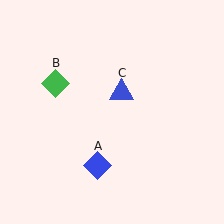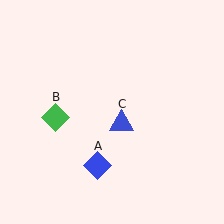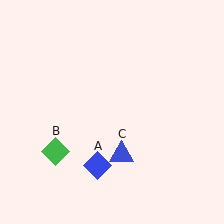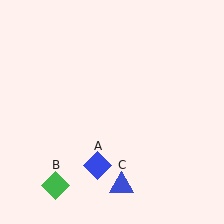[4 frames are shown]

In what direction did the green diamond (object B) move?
The green diamond (object B) moved down.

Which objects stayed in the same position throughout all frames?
Blue diamond (object A) remained stationary.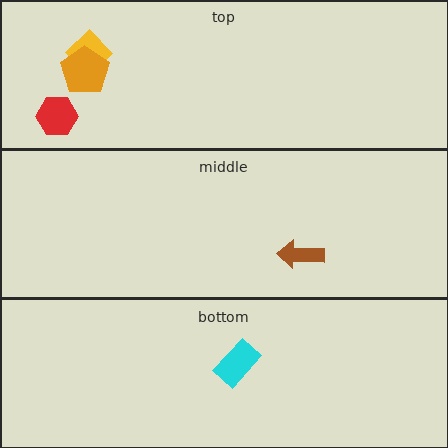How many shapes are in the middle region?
1.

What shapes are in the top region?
The yellow diamond, the orange pentagon, the red hexagon.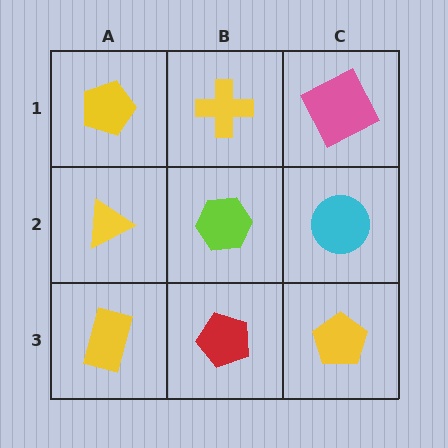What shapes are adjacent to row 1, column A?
A yellow triangle (row 2, column A), a yellow cross (row 1, column B).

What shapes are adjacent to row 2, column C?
A pink square (row 1, column C), a yellow pentagon (row 3, column C), a lime hexagon (row 2, column B).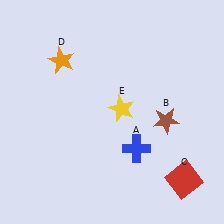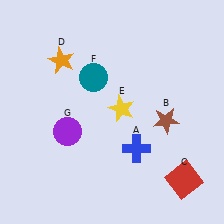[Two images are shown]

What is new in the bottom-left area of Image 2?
A purple circle (G) was added in the bottom-left area of Image 2.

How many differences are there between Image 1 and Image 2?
There are 2 differences between the two images.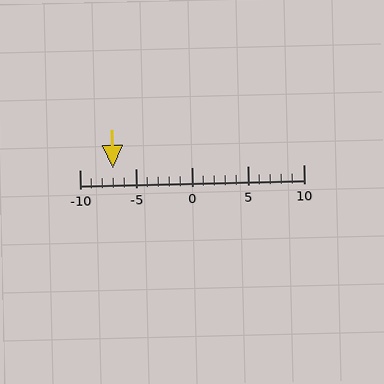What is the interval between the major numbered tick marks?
The major tick marks are spaced 5 units apart.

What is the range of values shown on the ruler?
The ruler shows values from -10 to 10.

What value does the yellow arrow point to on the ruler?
The yellow arrow points to approximately -7.